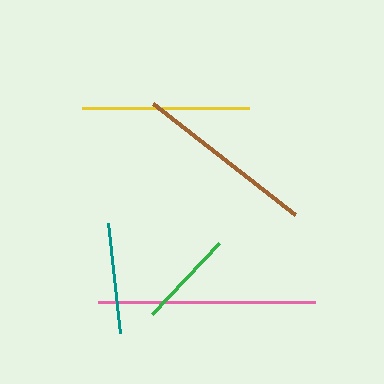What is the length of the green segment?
The green segment is approximately 98 pixels long.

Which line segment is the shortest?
The green line is the shortest at approximately 98 pixels.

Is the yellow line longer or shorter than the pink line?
The pink line is longer than the yellow line.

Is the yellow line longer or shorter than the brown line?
The brown line is longer than the yellow line.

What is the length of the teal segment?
The teal segment is approximately 110 pixels long.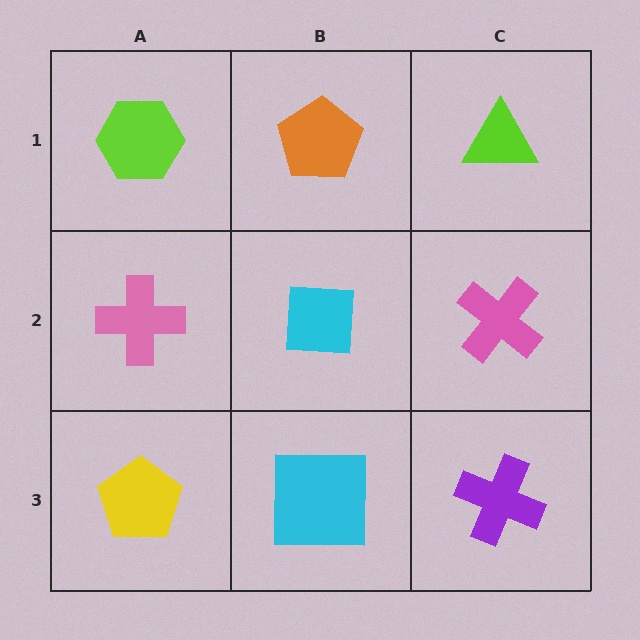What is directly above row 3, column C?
A pink cross.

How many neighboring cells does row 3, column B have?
3.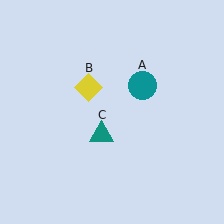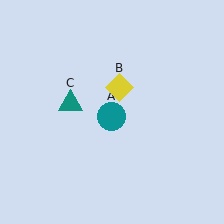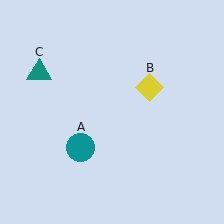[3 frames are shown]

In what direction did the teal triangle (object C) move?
The teal triangle (object C) moved up and to the left.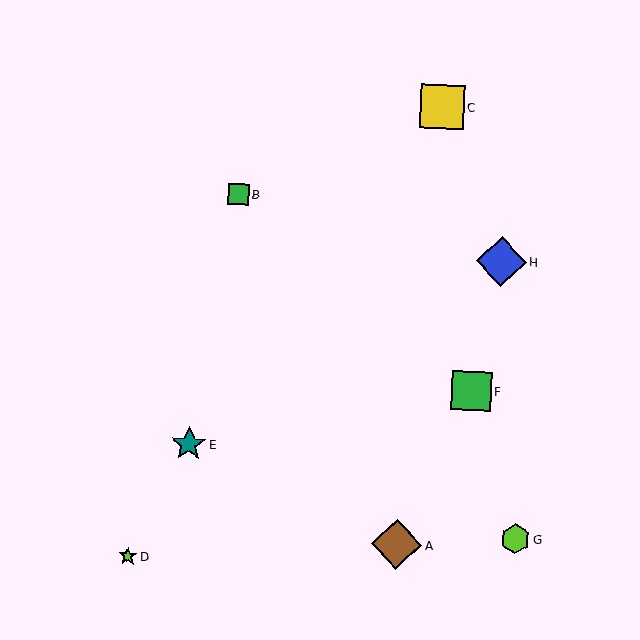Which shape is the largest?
The brown diamond (labeled A) is the largest.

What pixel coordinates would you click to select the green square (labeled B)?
Click at (238, 194) to select the green square B.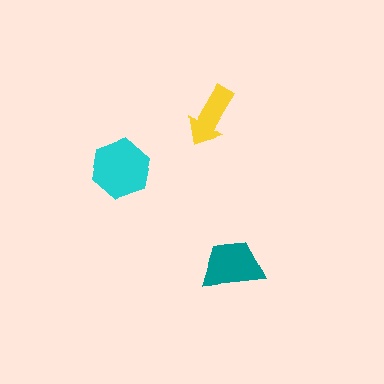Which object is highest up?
The yellow arrow is topmost.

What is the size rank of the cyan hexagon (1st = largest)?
1st.